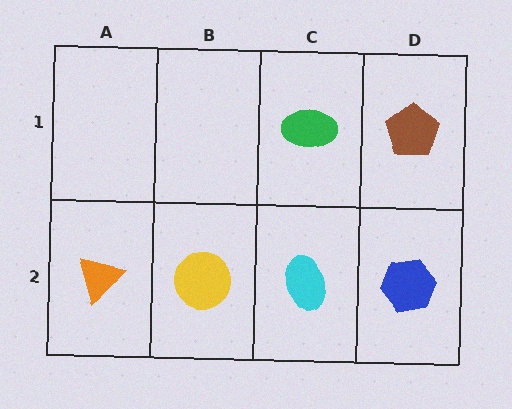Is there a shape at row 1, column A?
No, that cell is empty.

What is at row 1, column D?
A brown pentagon.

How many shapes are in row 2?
4 shapes.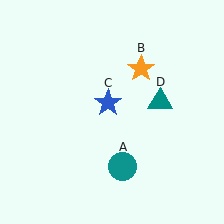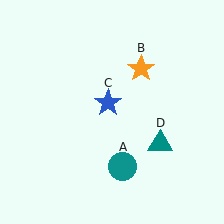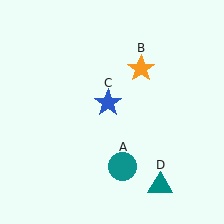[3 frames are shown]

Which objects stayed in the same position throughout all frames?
Teal circle (object A) and orange star (object B) and blue star (object C) remained stationary.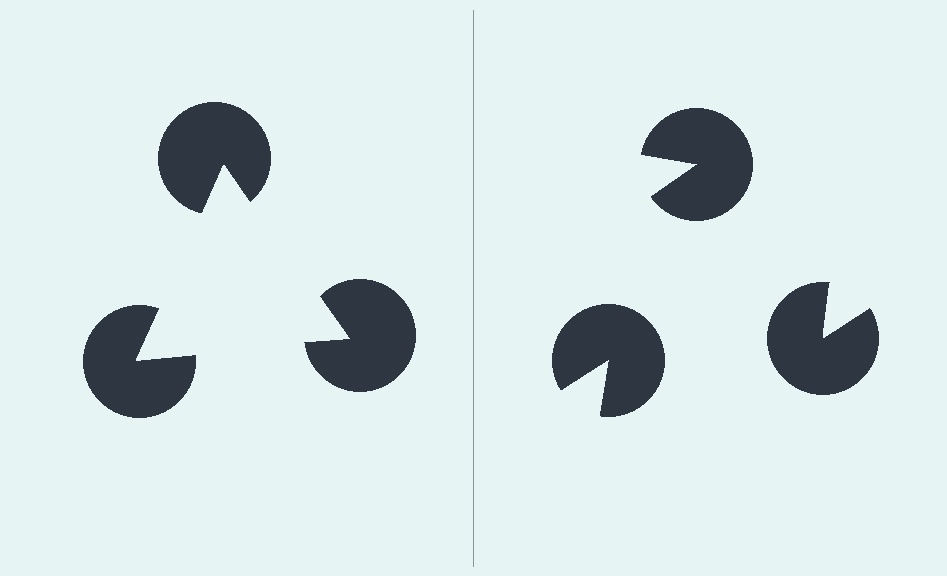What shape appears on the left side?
An illusory triangle.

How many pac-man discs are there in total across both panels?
6 — 3 on each side.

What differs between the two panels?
The pac-man discs are positioned identically on both sides; only the wedge orientations differ. On the left they align to a triangle; on the right they are misaligned.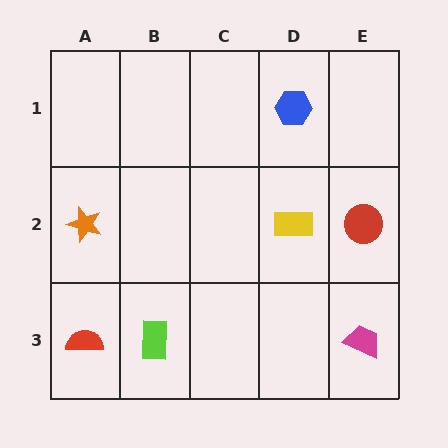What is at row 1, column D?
A blue hexagon.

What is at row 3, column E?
A magenta trapezoid.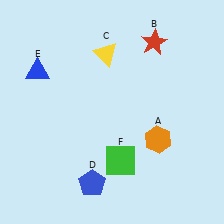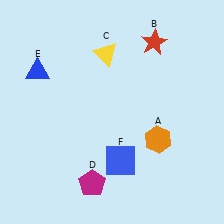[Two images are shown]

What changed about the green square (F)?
In Image 1, F is green. In Image 2, it changed to blue.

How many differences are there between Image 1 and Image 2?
There are 2 differences between the two images.